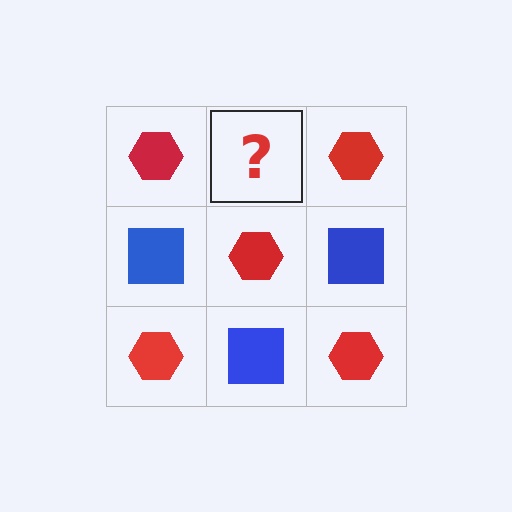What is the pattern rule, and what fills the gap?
The rule is that it alternates red hexagon and blue square in a checkerboard pattern. The gap should be filled with a blue square.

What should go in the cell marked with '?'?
The missing cell should contain a blue square.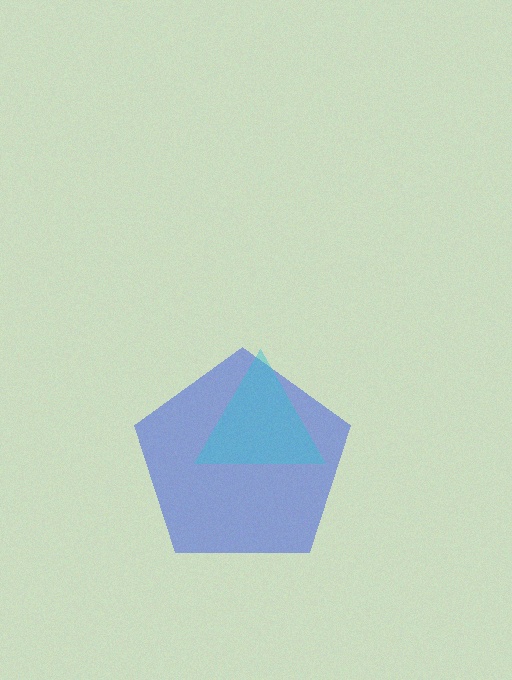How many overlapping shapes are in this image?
There are 2 overlapping shapes in the image.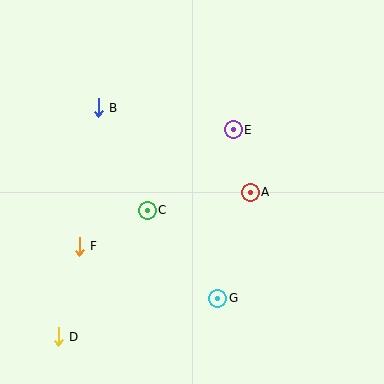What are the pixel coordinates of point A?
Point A is at (250, 192).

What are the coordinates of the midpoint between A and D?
The midpoint between A and D is at (154, 265).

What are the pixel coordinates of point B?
Point B is at (98, 108).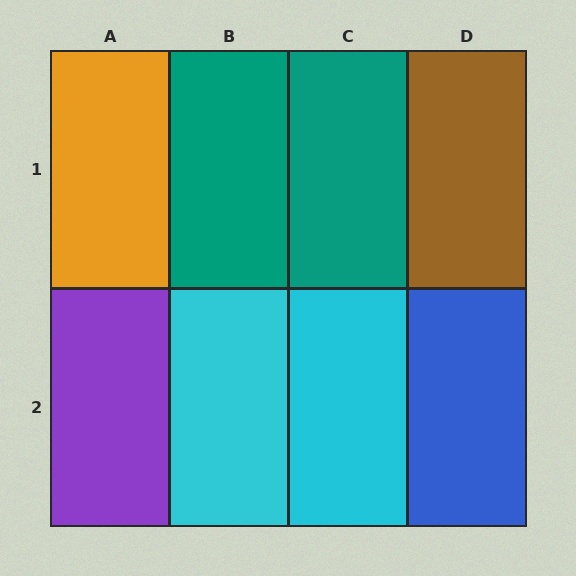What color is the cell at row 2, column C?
Cyan.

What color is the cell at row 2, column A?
Purple.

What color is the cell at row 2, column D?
Blue.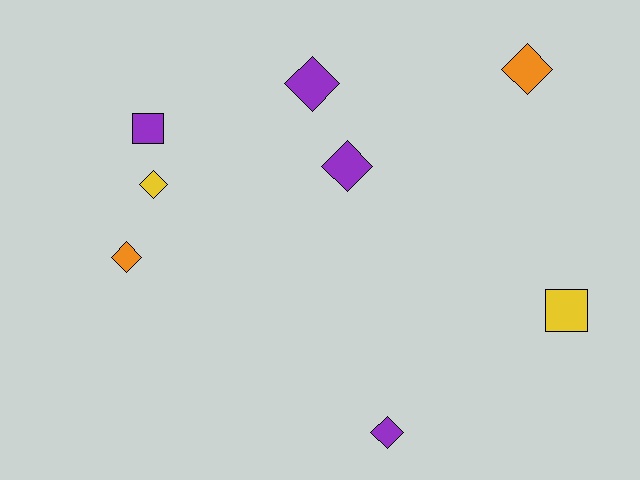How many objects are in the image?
There are 8 objects.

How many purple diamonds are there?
There are 3 purple diamonds.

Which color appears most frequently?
Purple, with 4 objects.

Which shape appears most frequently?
Diamond, with 6 objects.